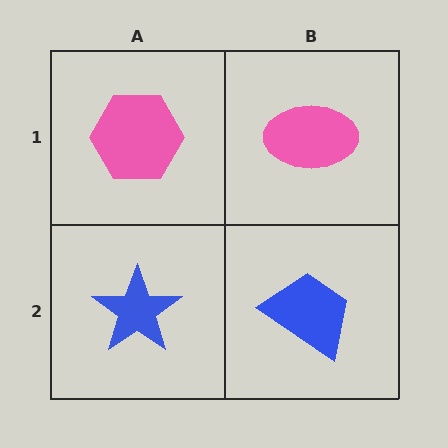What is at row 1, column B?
A pink ellipse.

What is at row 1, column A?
A pink hexagon.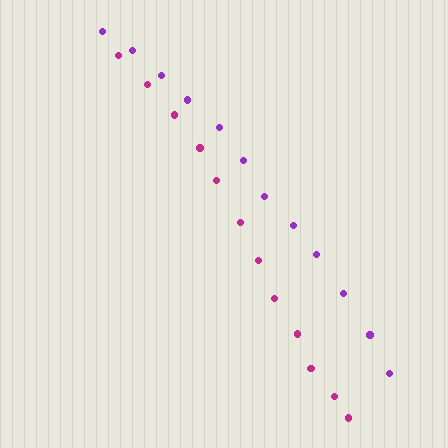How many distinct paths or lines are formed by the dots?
There are 2 distinct paths.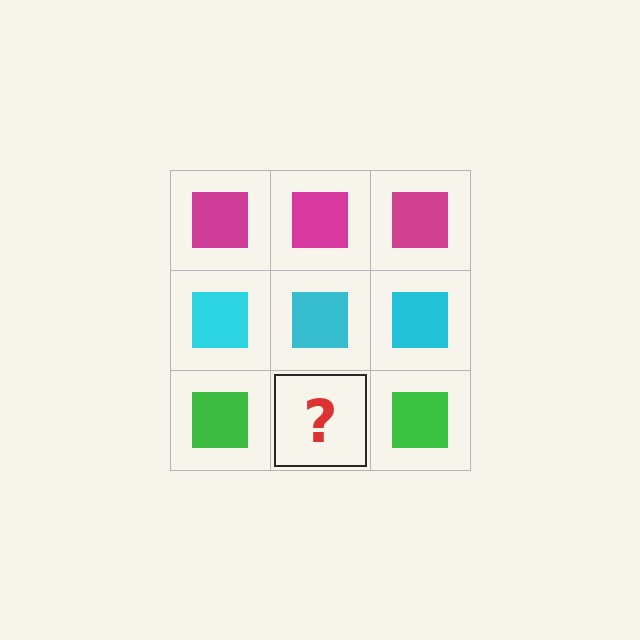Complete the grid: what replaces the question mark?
The question mark should be replaced with a green square.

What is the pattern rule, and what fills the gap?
The rule is that each row has a consistent color. The gap should be filled with a green square.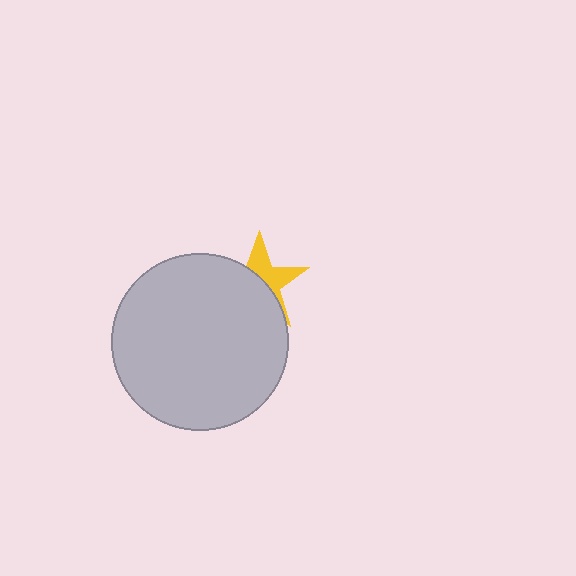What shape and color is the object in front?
The object in front is a light gray circle.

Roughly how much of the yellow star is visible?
A small part of it is visible (roughly 41%).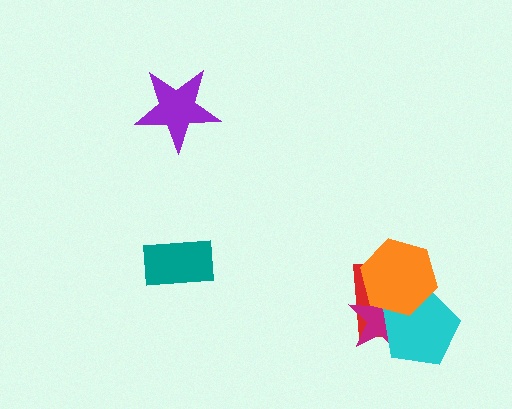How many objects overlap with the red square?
3 objects overlap with the red square.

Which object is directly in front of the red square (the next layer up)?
The magenta star is directly in front of the red square.